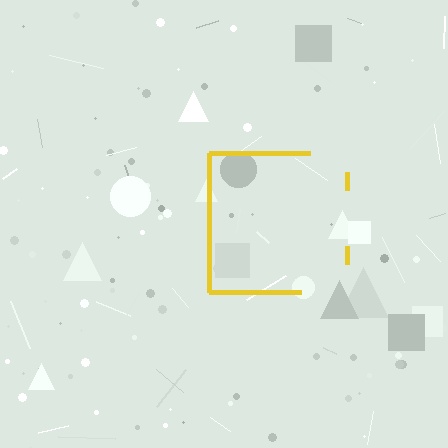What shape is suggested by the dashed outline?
The dashed outline suggests a square.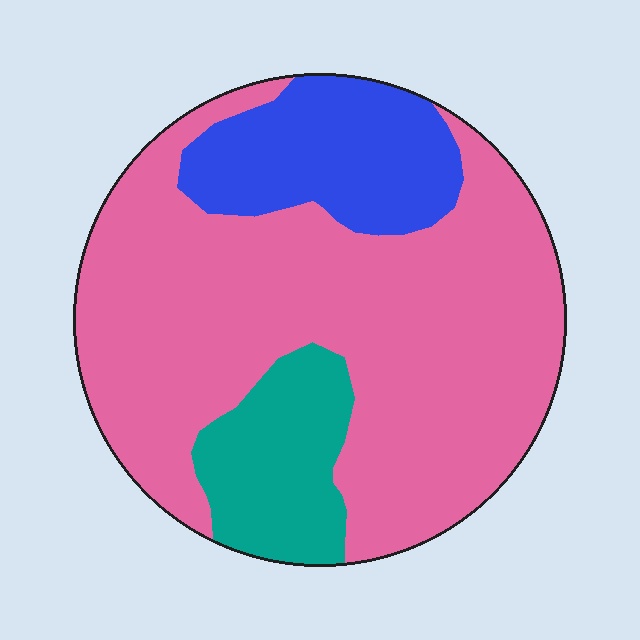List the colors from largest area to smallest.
From largest to smallest: pink, blue, teal.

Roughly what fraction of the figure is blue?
Blue takes up less than a quarter of the figure.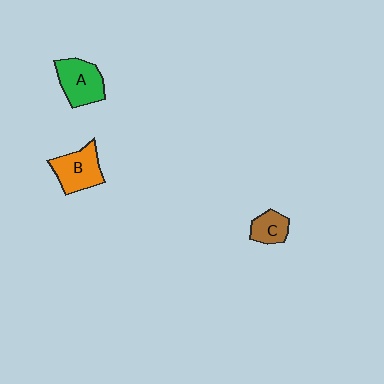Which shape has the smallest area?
Shape C (brown).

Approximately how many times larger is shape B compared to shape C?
Approximately 1.7 times.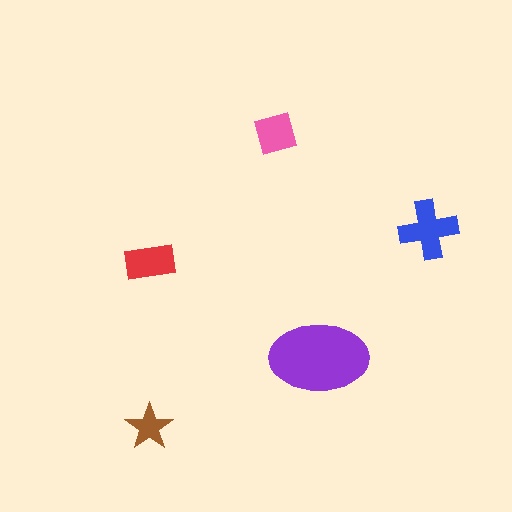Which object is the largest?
The purple ellipse.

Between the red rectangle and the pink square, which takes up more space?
The red rectangle.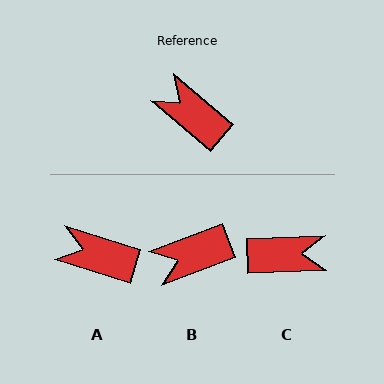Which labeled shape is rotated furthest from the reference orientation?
C, about 138 degrees away.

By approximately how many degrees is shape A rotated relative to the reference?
Approximately 23 degrees counter-clockwise.